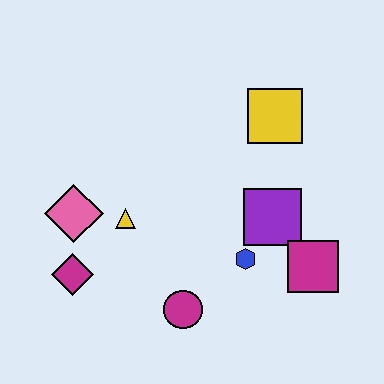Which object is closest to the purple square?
The blue hexagon is closest to the purple square.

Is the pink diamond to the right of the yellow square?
No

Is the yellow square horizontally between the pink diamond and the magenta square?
Yes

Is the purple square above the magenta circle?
Yes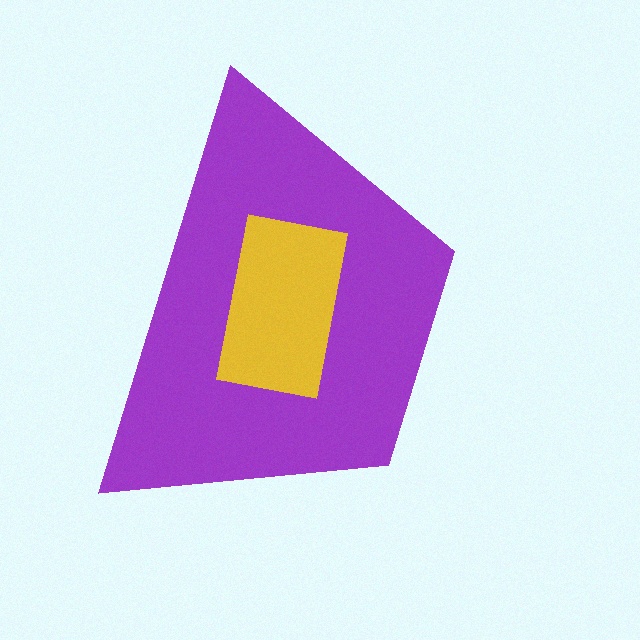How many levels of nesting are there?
2.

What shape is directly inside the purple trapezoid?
The yellow rectangle.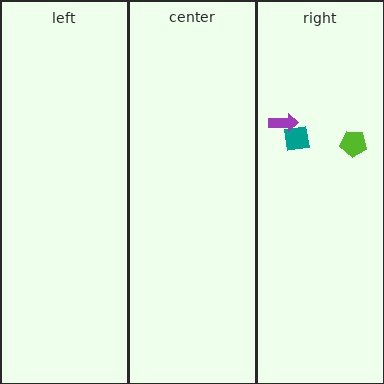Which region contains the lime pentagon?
The right region.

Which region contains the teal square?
The right region.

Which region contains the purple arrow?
The right region.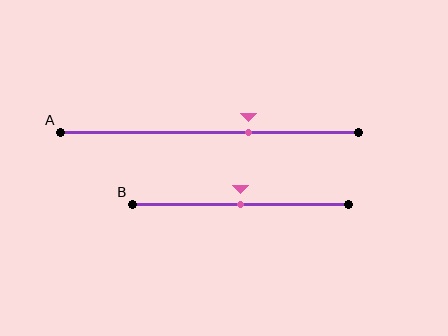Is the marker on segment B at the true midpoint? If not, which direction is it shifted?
Yes, the marker on segment B is at the true midpoint.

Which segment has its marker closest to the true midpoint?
Segment B has its marker closest to the true midpoint.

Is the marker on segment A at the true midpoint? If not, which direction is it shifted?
No, the marker on segment A is shifted to the right by about 13% of the segment length.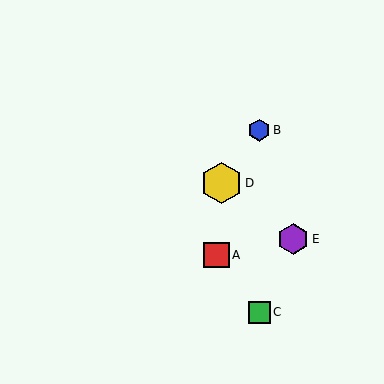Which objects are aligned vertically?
Objects B, C are aligned vertically.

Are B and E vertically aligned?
No, B is at x≈259 and E is at x≈293.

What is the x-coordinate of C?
Object C is at x≈259.